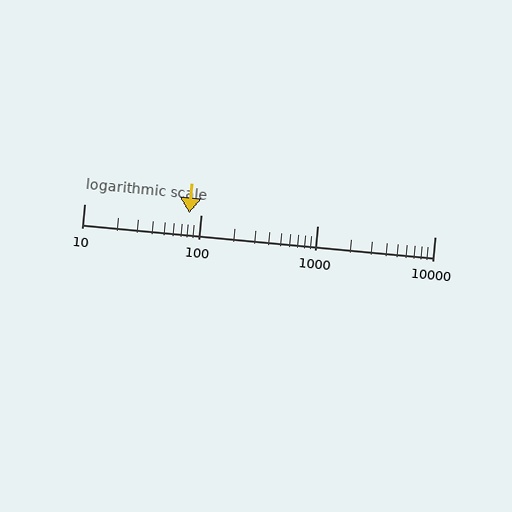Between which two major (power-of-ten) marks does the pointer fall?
The pointer is between 10 and 100.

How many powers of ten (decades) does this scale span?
The scale spans 3 decades, from 10 to 10000.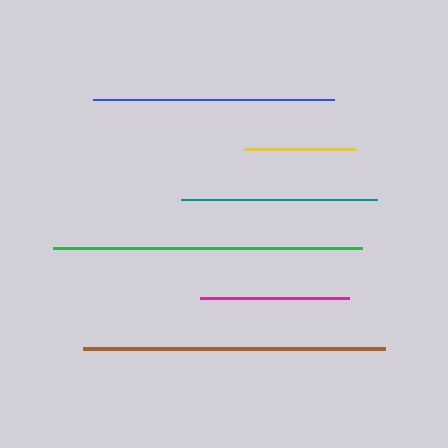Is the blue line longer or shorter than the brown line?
The brown line is longer than the blue line.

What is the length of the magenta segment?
The magenta segment is approximately 149 pixels long.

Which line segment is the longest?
The green line is the longest at approximately 308 pixels.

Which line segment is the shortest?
The yellow line is the shortest at approximately 112 pixels.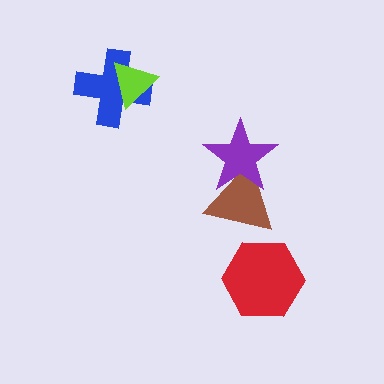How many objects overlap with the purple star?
1 object overlaps with the purple star.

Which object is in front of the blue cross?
The lime triangle is in front of the blue cross.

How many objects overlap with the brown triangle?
1 object overlaps with the brown triangle.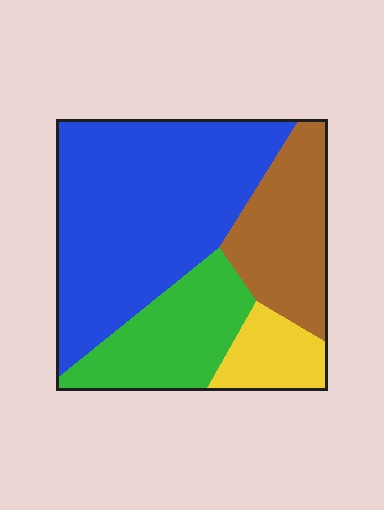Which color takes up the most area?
Blue, at roughly 50%.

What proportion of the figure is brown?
Brown covers 20% of the figure.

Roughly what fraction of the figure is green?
Green covers about 20% of the figure.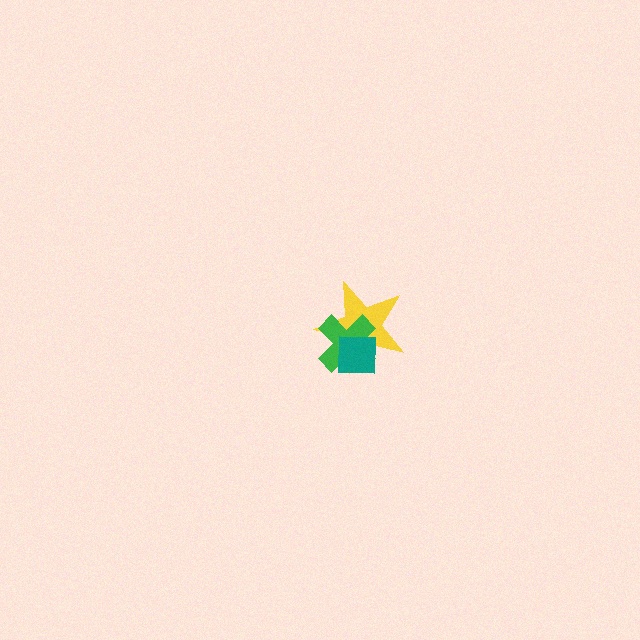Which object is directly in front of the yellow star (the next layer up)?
The green cross is directly in front of the yellow star.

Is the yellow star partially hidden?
Yes, it is partially covered by another shape.